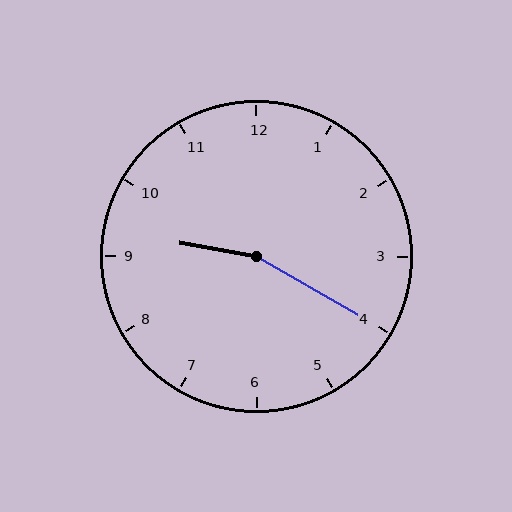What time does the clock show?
9:20.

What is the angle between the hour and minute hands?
Approximately 160 degrees.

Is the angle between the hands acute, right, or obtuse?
It is obtuse.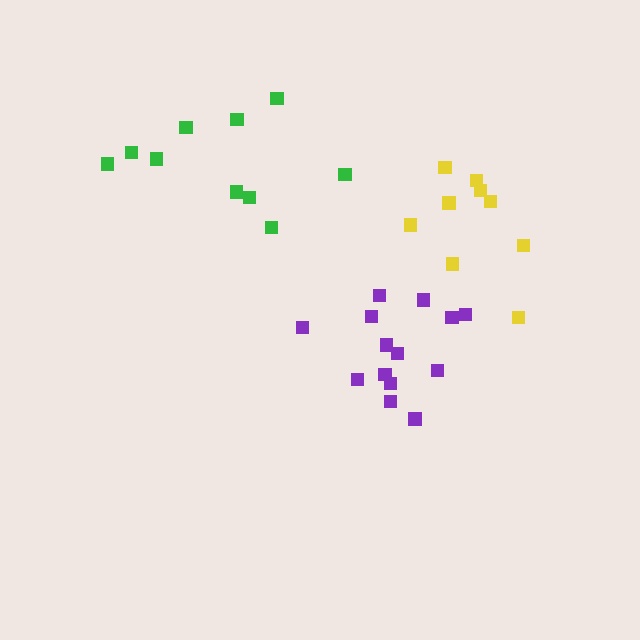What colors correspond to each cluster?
The clusters are colored: purple, green, yellow.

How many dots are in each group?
Group 1: 14 dots, Group 2: 10 dots, Group 3: 9 dots (33 total).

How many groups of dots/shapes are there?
There are 3 groups.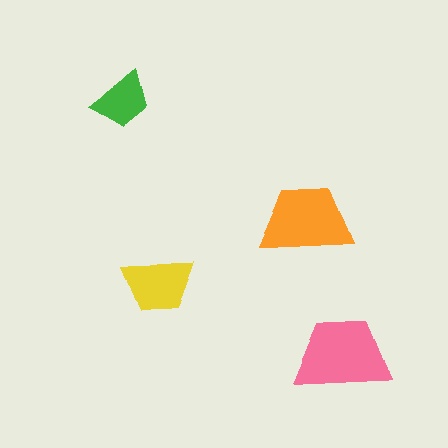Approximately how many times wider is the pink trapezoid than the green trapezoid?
About 1.5 times wider.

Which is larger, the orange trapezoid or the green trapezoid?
The orange one.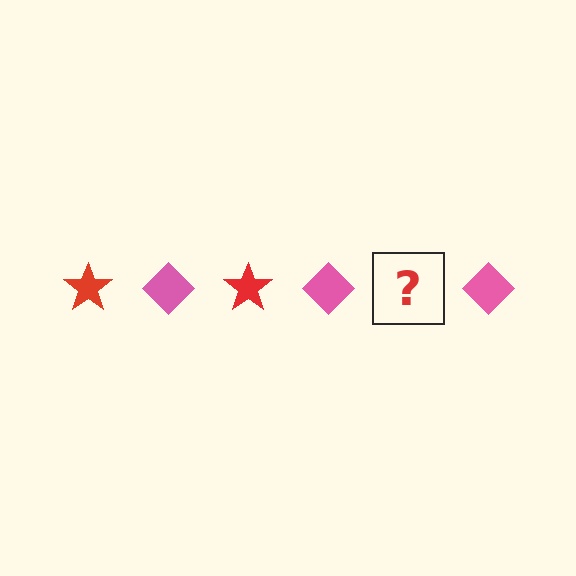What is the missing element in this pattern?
The missing element is a red star.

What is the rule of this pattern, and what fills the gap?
The rule is that the pattern alternates between red star and pink diamond. The gap should be filled with a red star.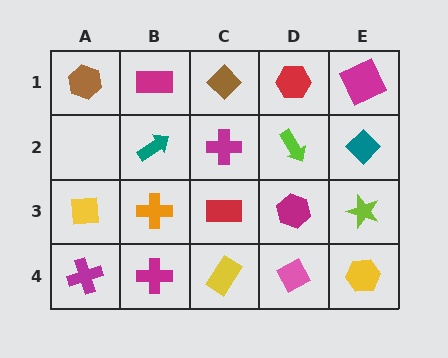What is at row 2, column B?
A teal arrow.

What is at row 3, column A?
A yellow square.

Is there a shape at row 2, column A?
No, that cell is empty.